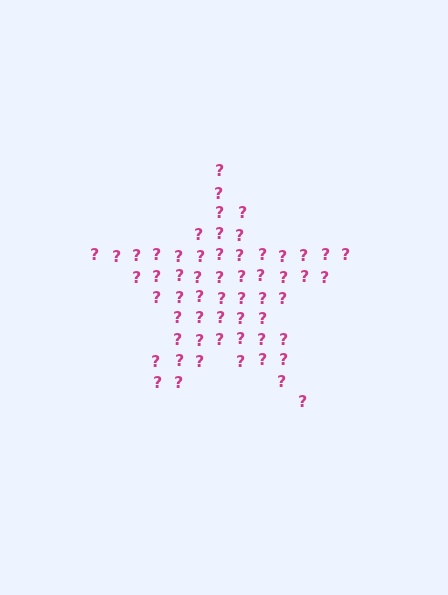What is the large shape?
The large shape is a star.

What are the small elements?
The small elements are question marks.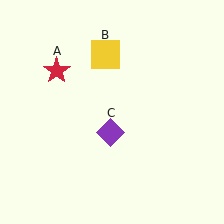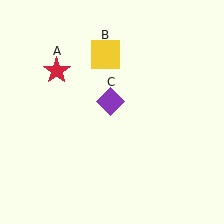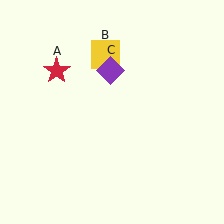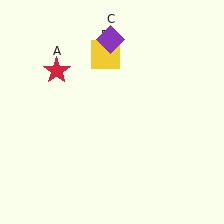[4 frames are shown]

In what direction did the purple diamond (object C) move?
The purple diamond (object C) moved up.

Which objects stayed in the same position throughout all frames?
Red star (object A) and yellow square (object B) remained stationary.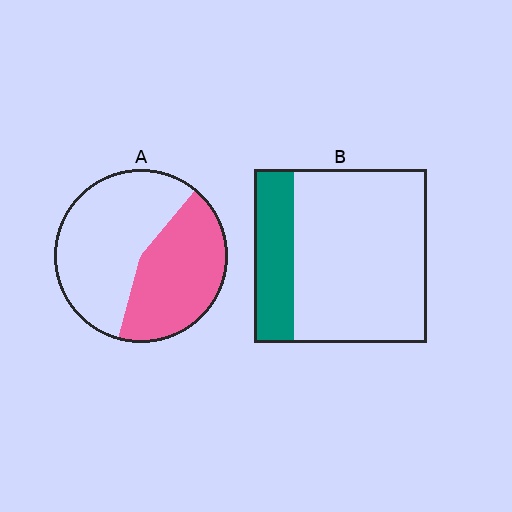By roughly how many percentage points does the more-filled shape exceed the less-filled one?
By roughly 20 percentage points (A over B).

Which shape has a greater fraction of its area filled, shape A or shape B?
Shape A.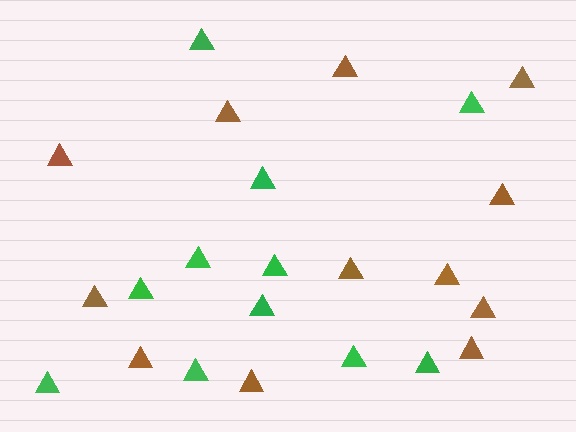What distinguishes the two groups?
There are 2 groups: one group of brown triangles (12) and one group of green triangles (11).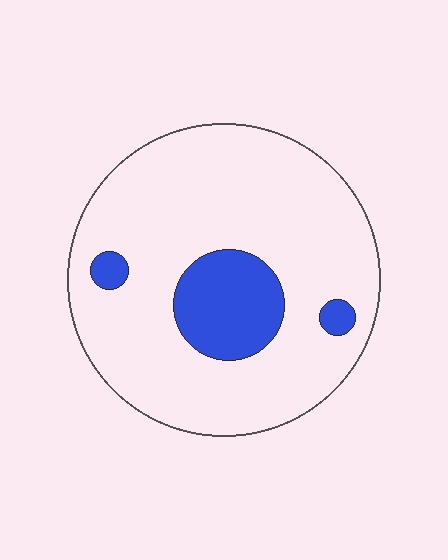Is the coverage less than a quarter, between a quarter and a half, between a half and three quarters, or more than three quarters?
Less than a quarter.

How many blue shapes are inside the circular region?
3.